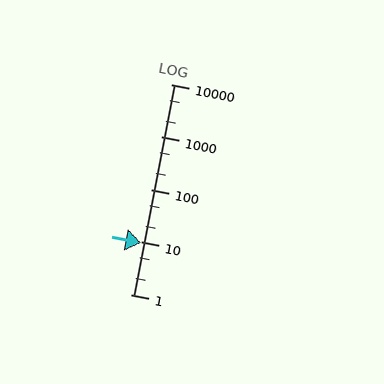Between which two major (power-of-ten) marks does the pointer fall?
The pointer is between 1 and 10.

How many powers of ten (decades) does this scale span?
The scale spans 4 decades, from 1 to 10000.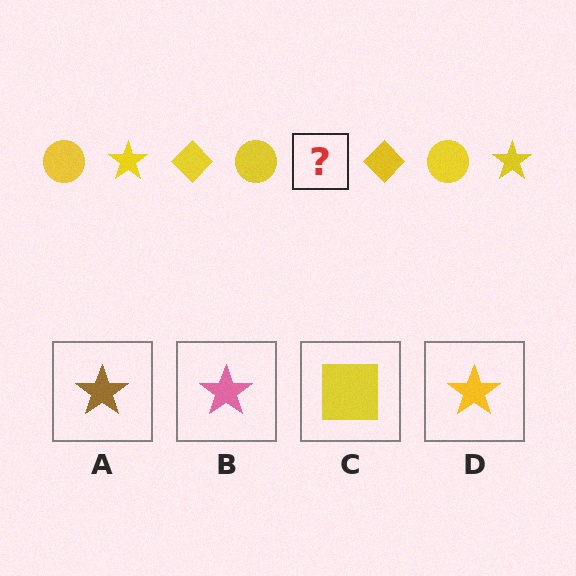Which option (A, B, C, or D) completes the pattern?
D.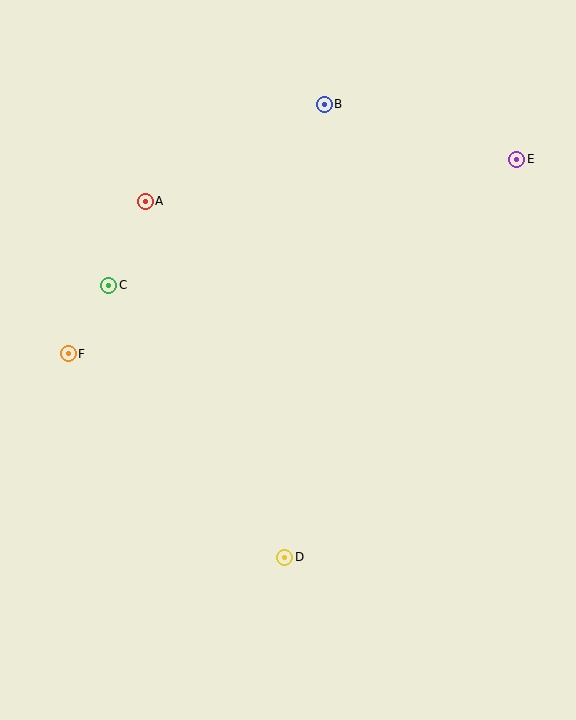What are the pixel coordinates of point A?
Point A is at (145, 201).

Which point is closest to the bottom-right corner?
Point D is closest to the bottom-right corner.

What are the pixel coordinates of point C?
Point C is at (109, 285).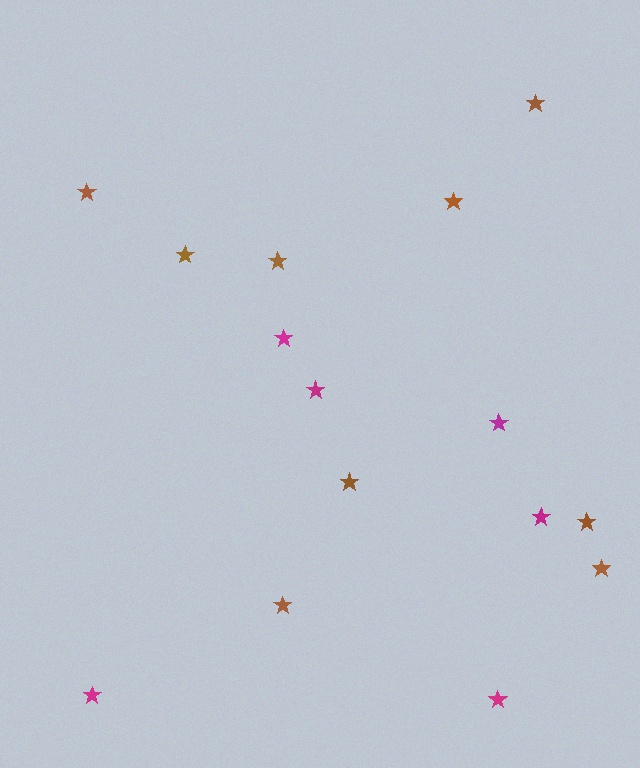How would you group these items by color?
There are 2 groups: one group of brown stars (9) and one group of magenta stars (6).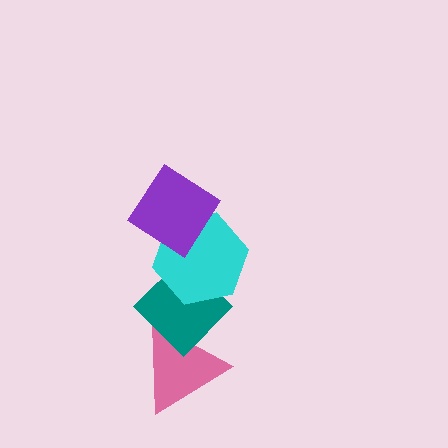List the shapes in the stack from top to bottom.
From top to bottom: the purple diamond, the cyan hexagon, the teal diamond, the pink triangle.